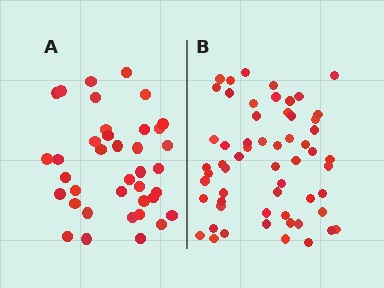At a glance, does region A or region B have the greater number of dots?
Region B (the right region) has more dots.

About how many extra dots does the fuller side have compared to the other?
Region B has approximately 20 more dots than region A.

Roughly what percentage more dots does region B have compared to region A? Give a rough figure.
About 55% more.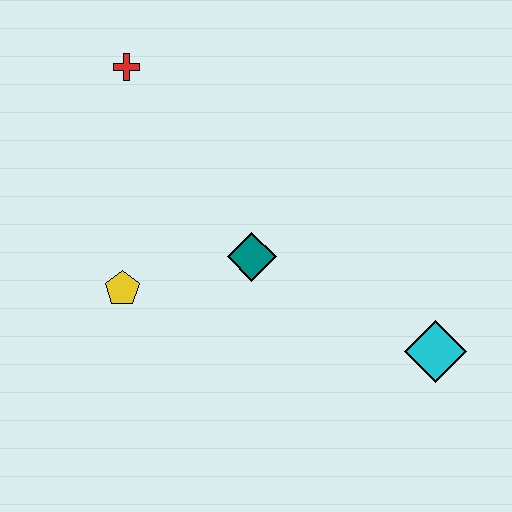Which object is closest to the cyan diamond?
The teal diamond is closest to the cyan diamond.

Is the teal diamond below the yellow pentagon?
No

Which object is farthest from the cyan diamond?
The red cross is farthest from the cyan diamond.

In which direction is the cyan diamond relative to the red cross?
The cyan diamond is to the right of the red cross.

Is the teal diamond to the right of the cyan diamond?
No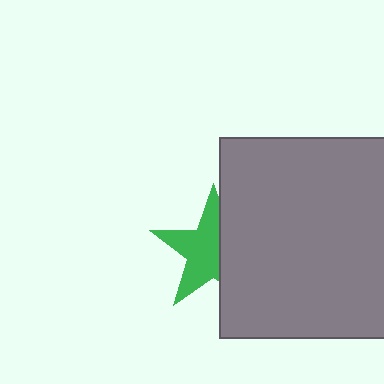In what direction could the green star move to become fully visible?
The green star could move left. That would shift it out from behind the gray square entirely.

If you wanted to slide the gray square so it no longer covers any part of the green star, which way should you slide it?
Slide it right — that is the most direct way to separate the two shapes.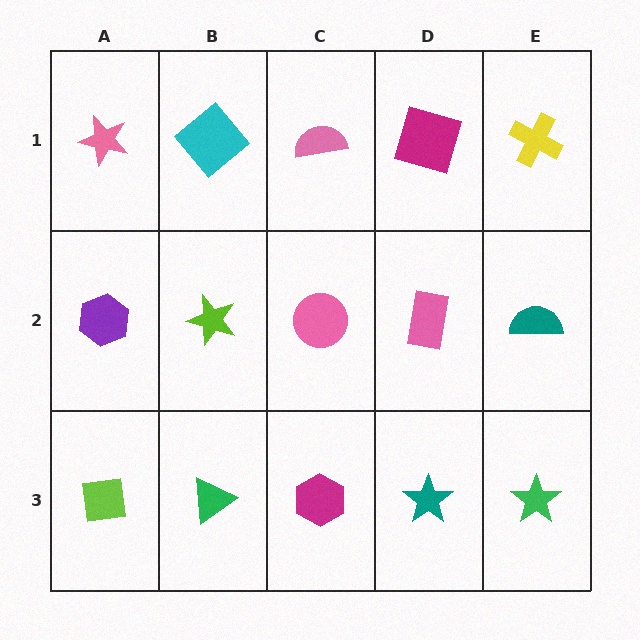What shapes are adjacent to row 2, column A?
A pink star (row 1, column A), a lime square (row 3, column A), a lime star (row 2, column B).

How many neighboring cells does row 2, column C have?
4.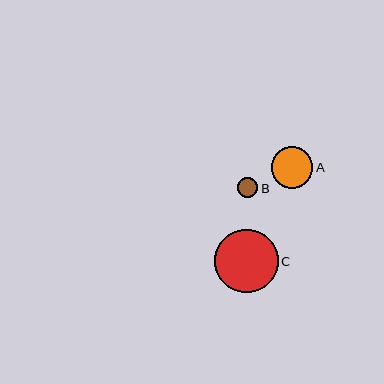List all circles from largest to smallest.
From largest to smallest: C, A, B.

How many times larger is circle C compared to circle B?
Circle C is approximately 3.1 times the size of circle B.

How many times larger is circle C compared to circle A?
Circle C is approximately 1.5 times the size of circle A.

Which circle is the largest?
Circle C is the largest with a size of approximately 63 pixels.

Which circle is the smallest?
Circle B is the smallest with a size of approximately 21 pixels.